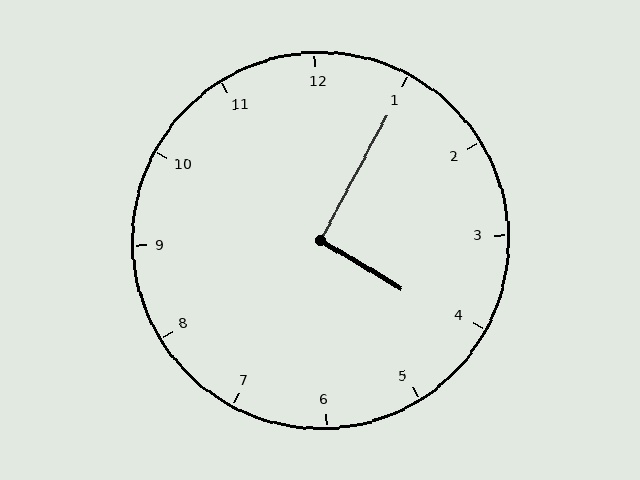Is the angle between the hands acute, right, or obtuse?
It is right.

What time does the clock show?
4:05.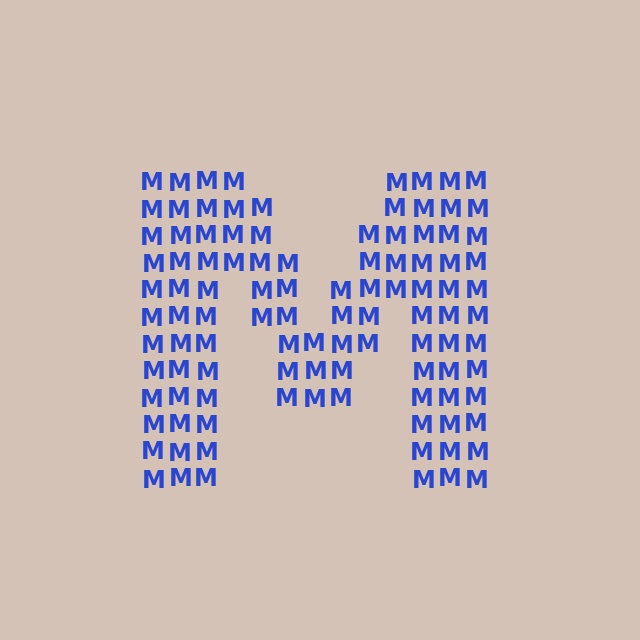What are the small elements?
The small elements are letter M's.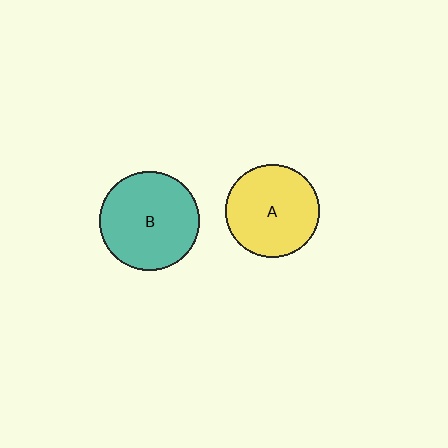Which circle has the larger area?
Circle B (teal).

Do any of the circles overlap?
No, none of the circles overlap.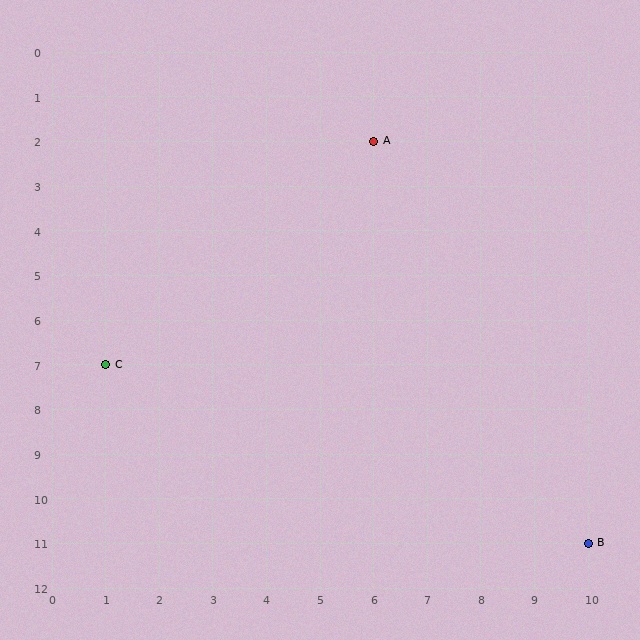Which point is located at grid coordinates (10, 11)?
Point B is at (10, 11).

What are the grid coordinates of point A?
Point A is at grid coordinates (6, 2).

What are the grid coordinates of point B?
Point B is at grid coordinates (10, 11).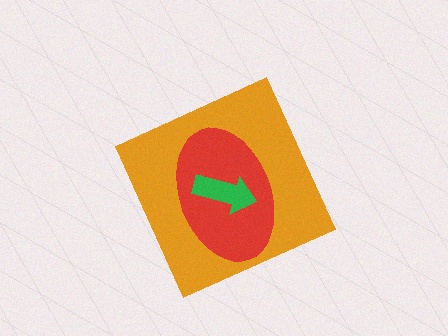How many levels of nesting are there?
3.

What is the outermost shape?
The orange diamond.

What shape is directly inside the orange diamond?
The red ellipse.